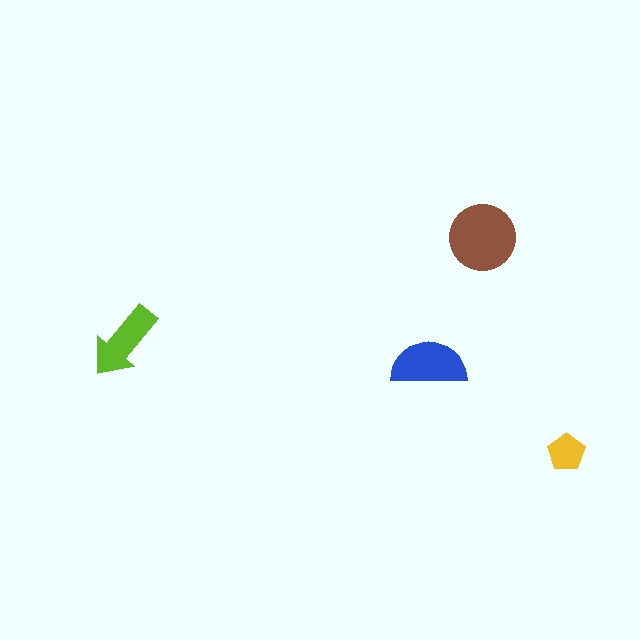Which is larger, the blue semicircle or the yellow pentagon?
The blue semicircle.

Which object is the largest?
The brown circle.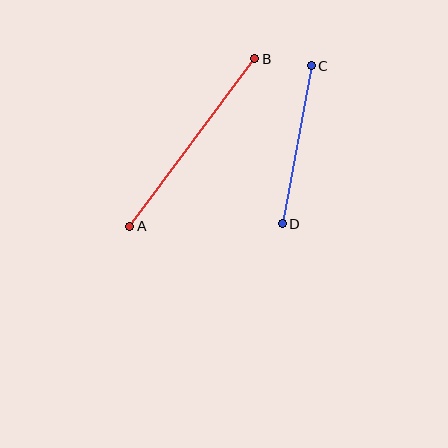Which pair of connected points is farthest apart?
Points A and B are farthest apart.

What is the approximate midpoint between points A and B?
The midpoint is at approximately (192, 142) pixels.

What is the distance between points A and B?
The distance is approximately 209 pixels.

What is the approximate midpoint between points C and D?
The midpoint is at approximately (297, 145) pixels.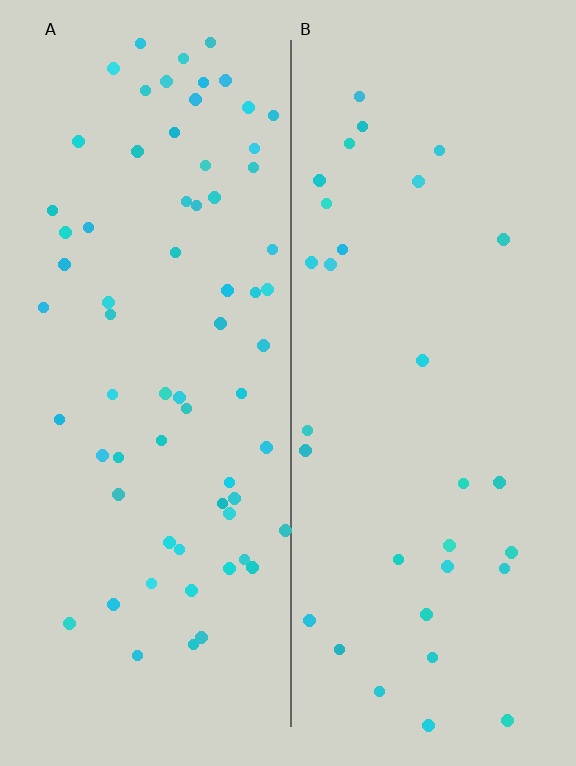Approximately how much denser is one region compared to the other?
Approximately 2.2× — region A over region B.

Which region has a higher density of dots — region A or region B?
A (the left).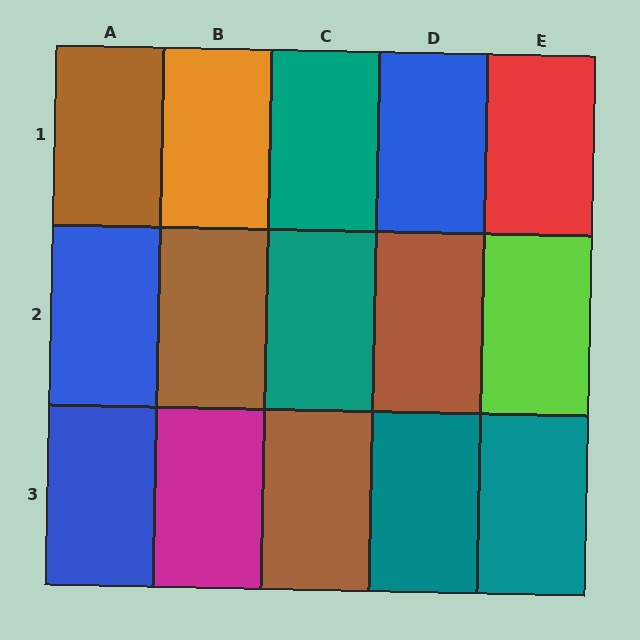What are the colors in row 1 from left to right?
Brown, orange, teal, blue, red.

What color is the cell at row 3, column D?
Teal.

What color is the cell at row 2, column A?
Blue.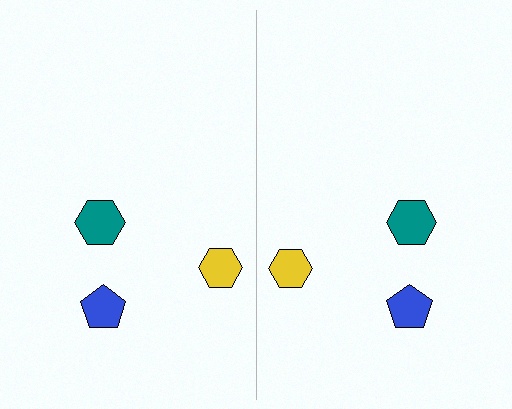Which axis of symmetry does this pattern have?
The pattern has a vertical axis of symmetry running through the center of the image.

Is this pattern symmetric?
Yes, this pattern has bilateral (reflection) symmetry.